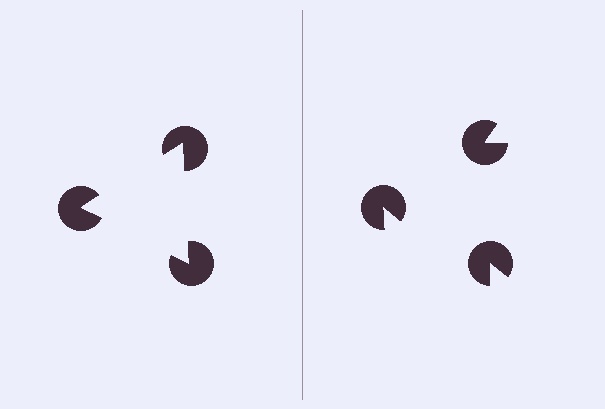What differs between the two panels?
The pac-man discs are positioned identically on both sides; only the wedge orientations differ. On the left they align to a triangle; on the right they are misaligned.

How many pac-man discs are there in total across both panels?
6 — 3 on each side.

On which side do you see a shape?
An illusory triangle appears on the left side. On the right side the wedge cuts are rotated, so no coherent shape forms.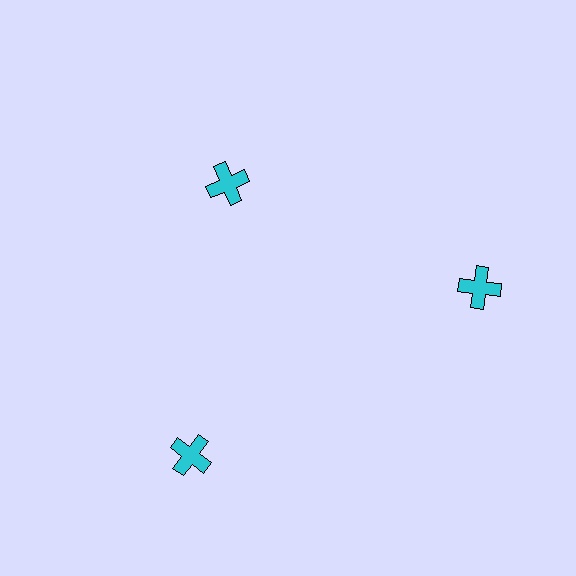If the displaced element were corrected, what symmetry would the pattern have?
It would have 3-fold rotational symmetry — the pattern would map onto itself every 120 degrees.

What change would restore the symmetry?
The symmetry would be restored by moving it outward, back onto the ring so that all 3 crosses sit at equal angles and equal distance from the center.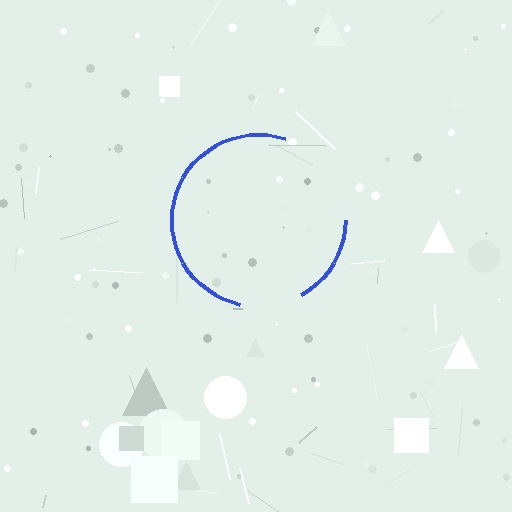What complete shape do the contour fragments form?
The contour fragments form a circle.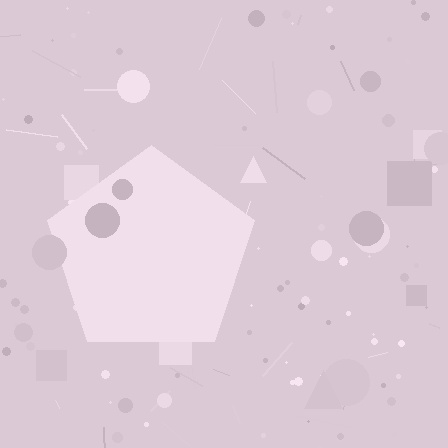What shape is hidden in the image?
A pentagon is hidden in the image.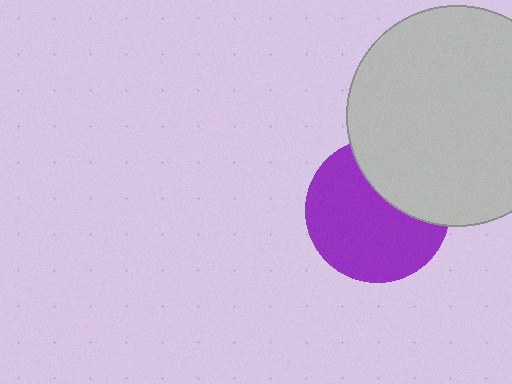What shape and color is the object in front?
The object in front is a light gray circle.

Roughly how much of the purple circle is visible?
Most of it is visible (roughly 67%).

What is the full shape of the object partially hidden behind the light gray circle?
The partially hidden object is a purple circle.